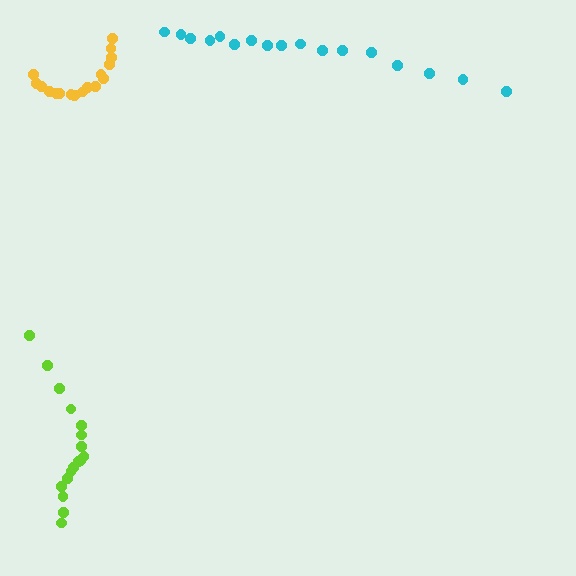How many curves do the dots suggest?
There are 3 distinct paths.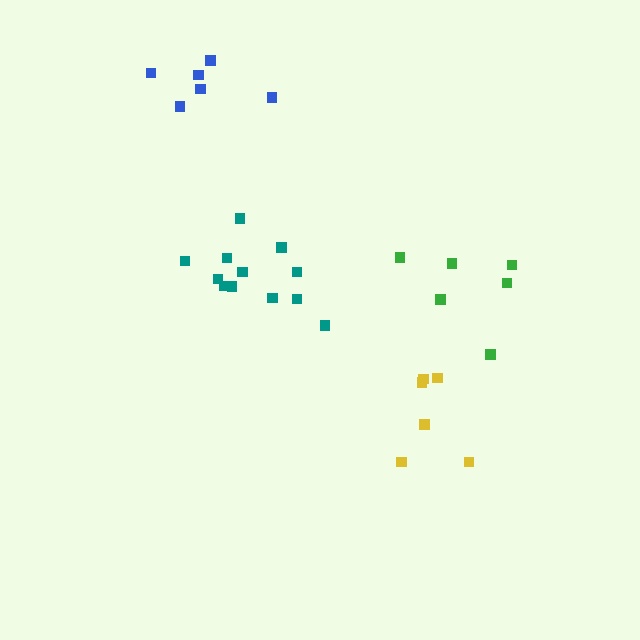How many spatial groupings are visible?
There are 4 spatial groupings.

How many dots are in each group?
Group 1: 6 dots, Group 2: 12 dots, Group 3: 6 dots, Group 4: 6 dots (30 total).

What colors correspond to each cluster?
The clusters are colored: blue, teal, yellow, green.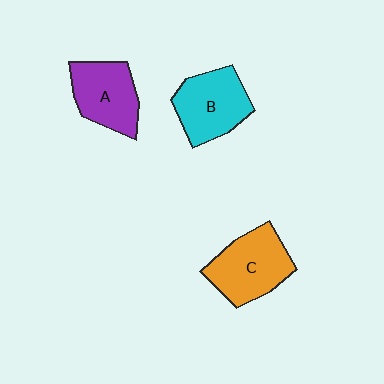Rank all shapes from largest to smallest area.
From largest to smallest: C (orange), B (cyan), A (purple).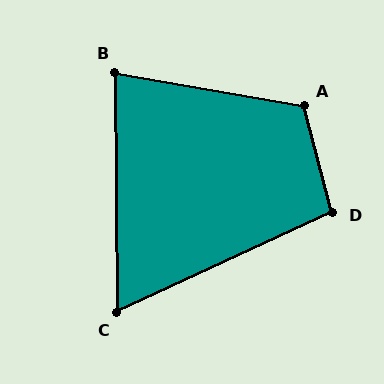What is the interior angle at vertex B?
Approximately 80 degrees (acute).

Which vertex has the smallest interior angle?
C, at approximately 66 degrees.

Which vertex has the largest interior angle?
A, at approximately 114 degrees.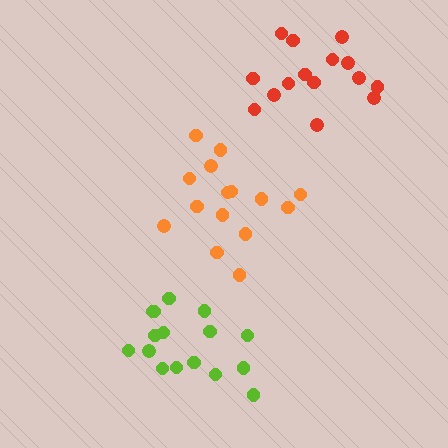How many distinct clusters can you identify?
There are 3 distinct clusters.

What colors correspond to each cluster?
The clusters are colored: red, orange, lime.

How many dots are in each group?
Group 1: 15 dots, Group 2: 15 dots, Group 3: 16 dots (46 total).